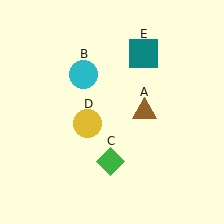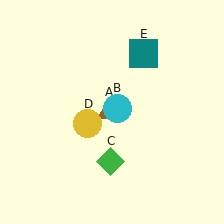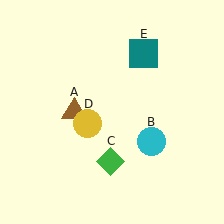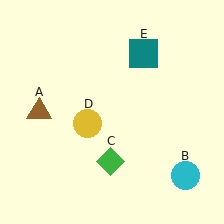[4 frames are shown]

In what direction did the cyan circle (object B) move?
The cyan circle (object B) moved down and to the right.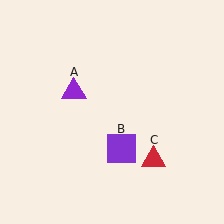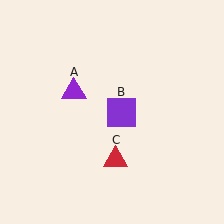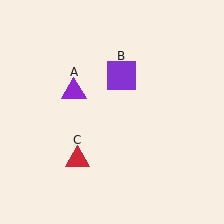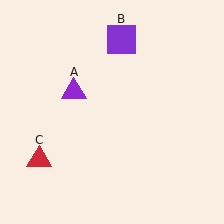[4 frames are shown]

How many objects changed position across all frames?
2 objects changed position: purple square (object B), red triangle (object C).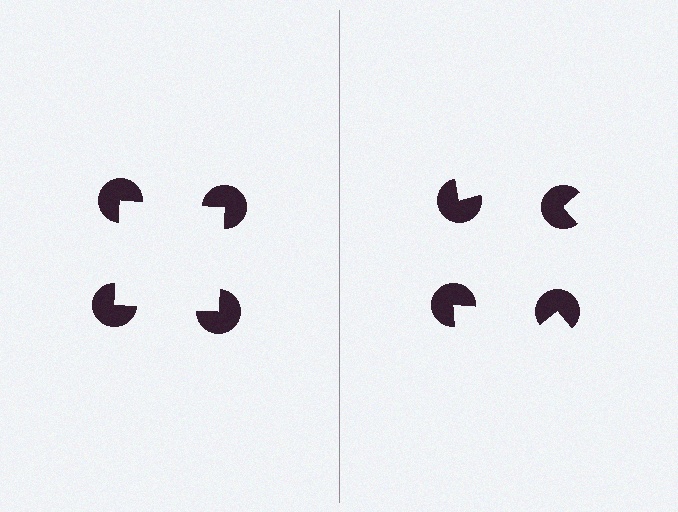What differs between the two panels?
The pac-man discs are positioned identically on both sides; only the wedge orientations differ. On the left they align to a square; on the right they are misaligned.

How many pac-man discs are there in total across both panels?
8 — 4 on each side.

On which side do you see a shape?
An illusory square appears on the left side. On the right side the wedge cuts are rotated, so no coherent shape forms.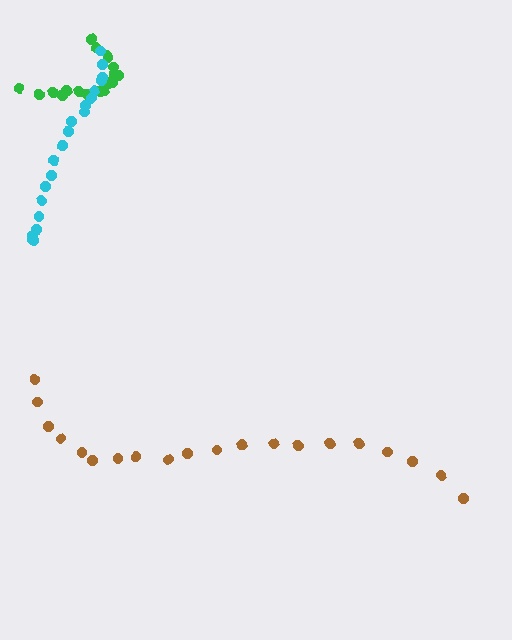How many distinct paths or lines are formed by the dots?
There are 3 distinct paths.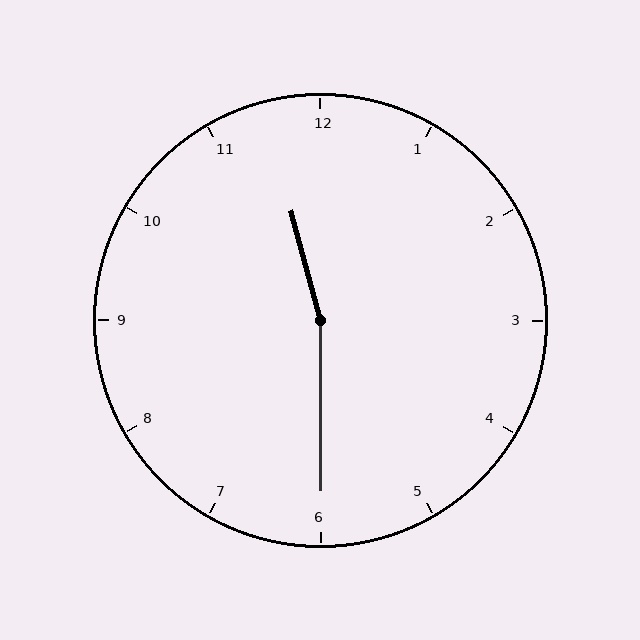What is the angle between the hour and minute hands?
Approximately 165 degrees.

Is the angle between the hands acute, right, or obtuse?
It is obtuse.